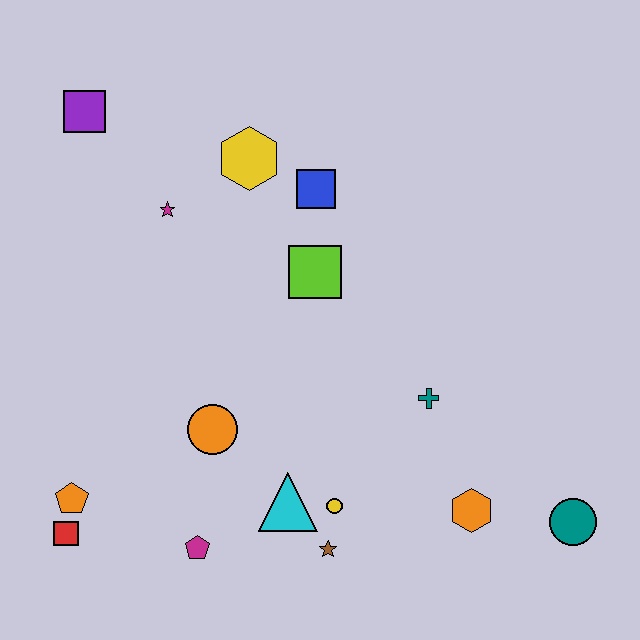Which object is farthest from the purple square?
The teal circle is farthest from the purple square.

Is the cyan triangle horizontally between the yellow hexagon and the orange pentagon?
No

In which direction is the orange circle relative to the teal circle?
The orange circle is to the left of the teal circle.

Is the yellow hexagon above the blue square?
Yes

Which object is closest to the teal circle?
The orange hexagon is closest to the teal circle.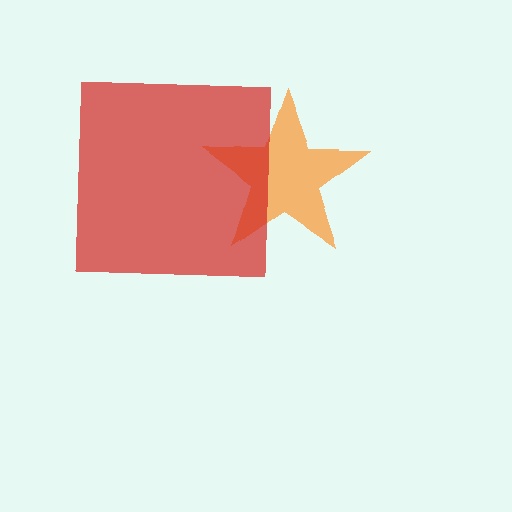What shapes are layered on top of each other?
The layered shapes are: an orange star, a red square.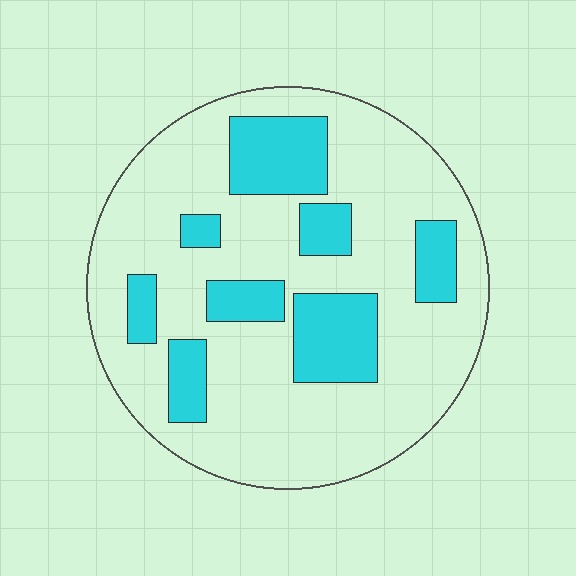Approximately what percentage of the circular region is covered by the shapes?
Approximately 25%.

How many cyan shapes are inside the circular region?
8.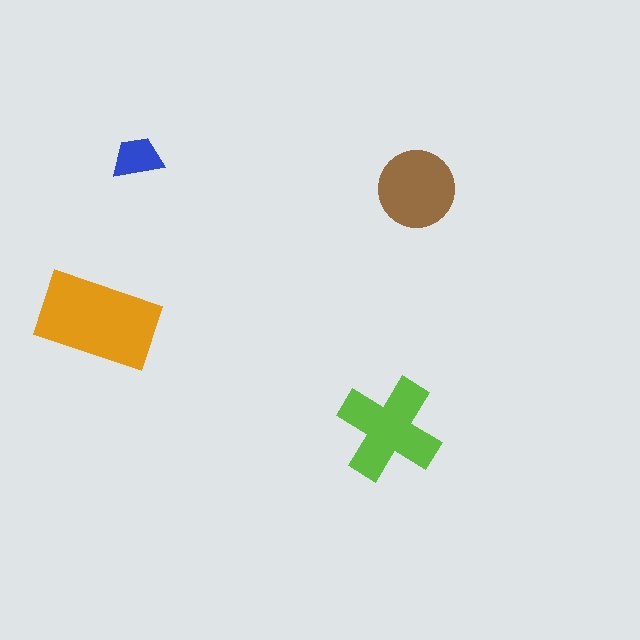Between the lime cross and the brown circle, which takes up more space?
The lime cross.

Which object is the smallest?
The blue trapezoid.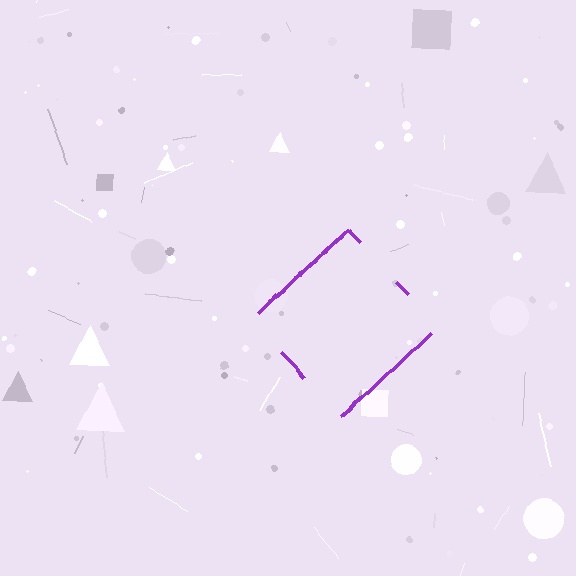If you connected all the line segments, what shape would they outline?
They would outline a diamond.